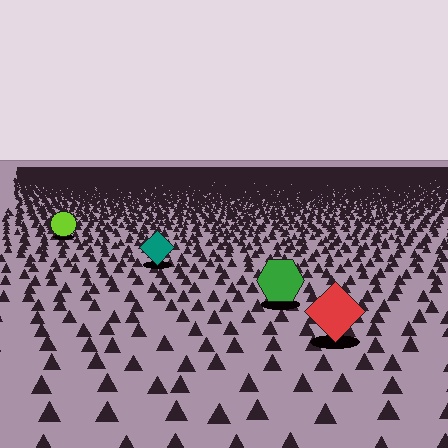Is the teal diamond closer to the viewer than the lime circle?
Yes. The teal diamond is closer — you can tell from the texture gradient: the ground texture is coarser near it.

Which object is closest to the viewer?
The red diamond is closest. The texture marks near it are larger and more spread out.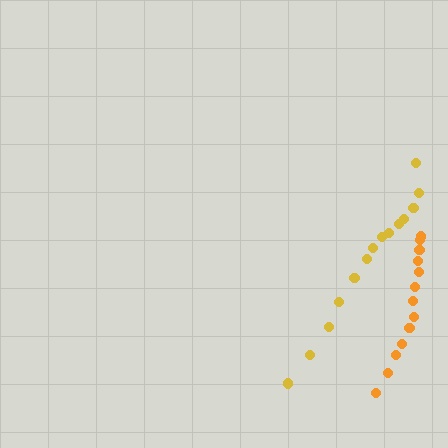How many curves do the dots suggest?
There are 2 distinct paths.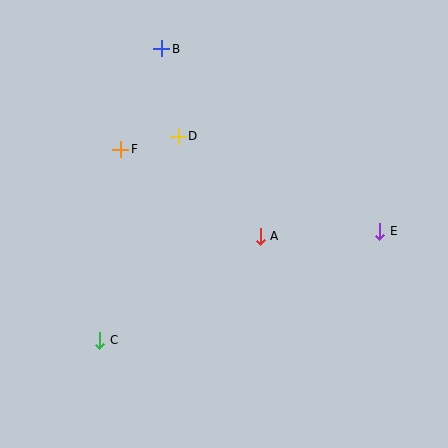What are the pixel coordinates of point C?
Point C is at (100, 340).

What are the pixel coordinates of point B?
Point B is at (162, 49).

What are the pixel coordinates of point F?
Point F is at (121, 149).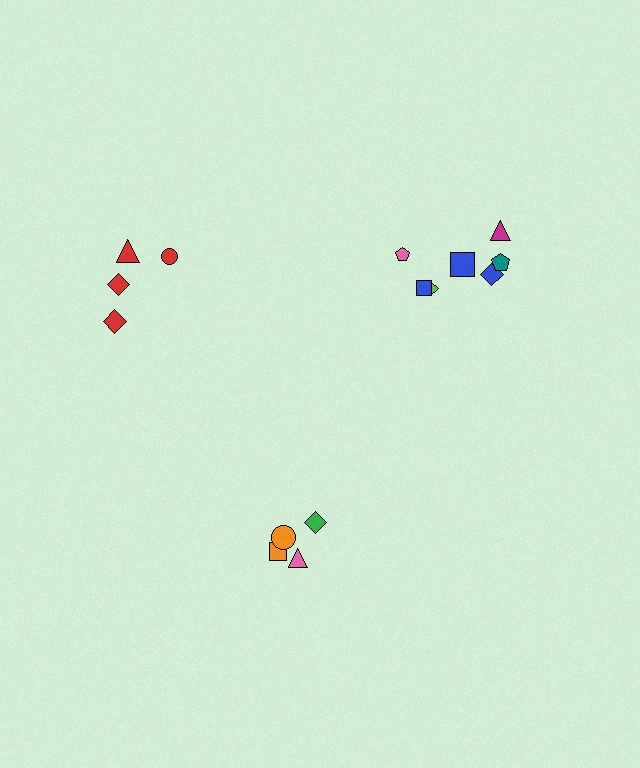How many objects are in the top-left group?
There are 4 objects.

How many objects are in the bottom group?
There are 4 objects.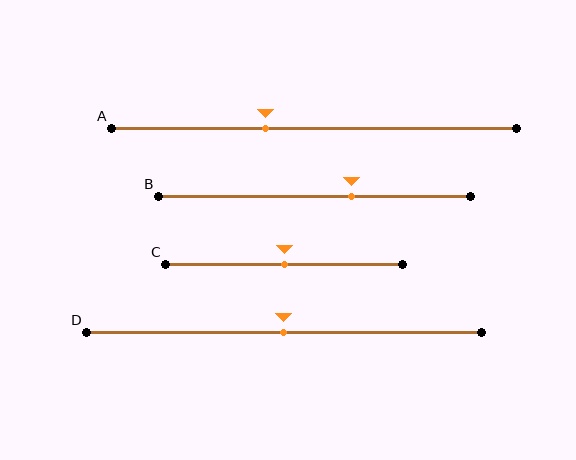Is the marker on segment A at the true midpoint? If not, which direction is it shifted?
No, the marker on segment A is shifted to the left by about 12% of the segment length.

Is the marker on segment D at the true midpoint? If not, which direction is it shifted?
Yes, the marker on segment D is at the true midpoint.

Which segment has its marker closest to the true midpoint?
Segment C has its marker closest to the true midpoint.